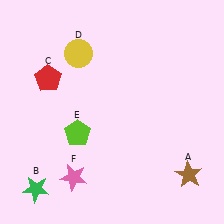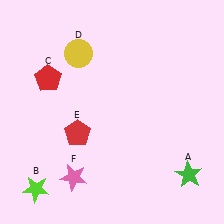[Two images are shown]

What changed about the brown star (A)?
In Image 1, A is brown. In Image 2, it changed to green.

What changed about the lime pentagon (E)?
In Image 1, E is lime. In Image 2, it changed to red.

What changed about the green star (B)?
In Image 1, B is green. In Image 2, it changed to lime.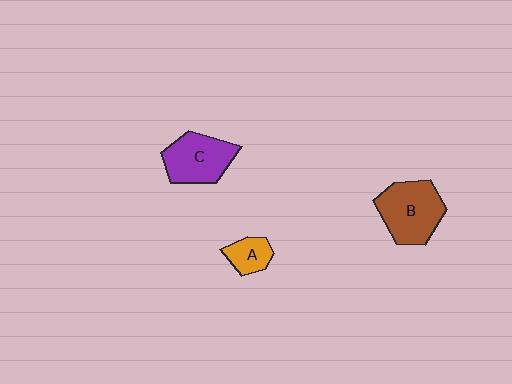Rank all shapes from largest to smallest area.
From largest to smallest: B (brown), C (purple), A (orange).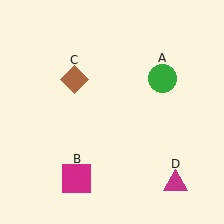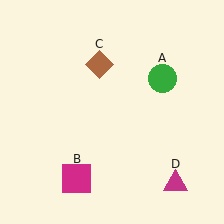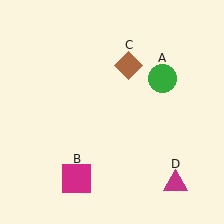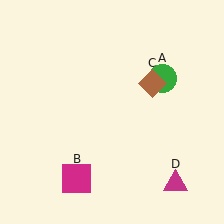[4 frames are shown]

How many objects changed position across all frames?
1 object changed position: brown diamond (object C).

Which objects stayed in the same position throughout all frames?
Green circle (object A) and magenta square (object B) and magenta triangle (object D) remained stationary.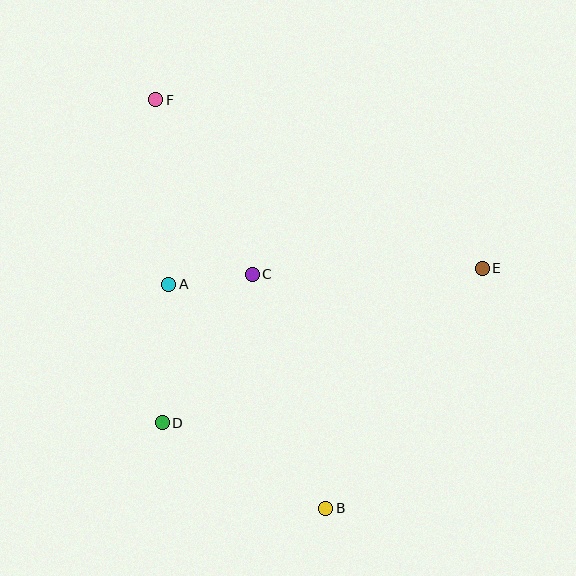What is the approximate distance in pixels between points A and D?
The distance between A and D is approximately 139 pixels.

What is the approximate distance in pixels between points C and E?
The distance between C and E is approximately 230 pixels.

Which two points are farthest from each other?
Points B and F are farthest from each other.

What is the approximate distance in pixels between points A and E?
The distance between A and E is approximately 314 pixels.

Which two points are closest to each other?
Points A and C are closest to each other.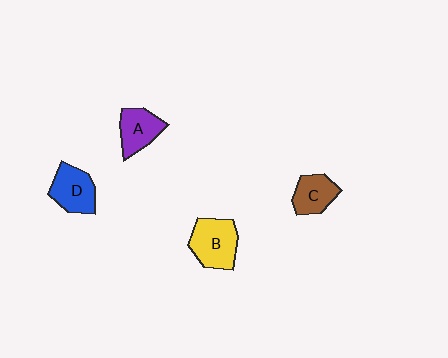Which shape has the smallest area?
Shape C (brown).